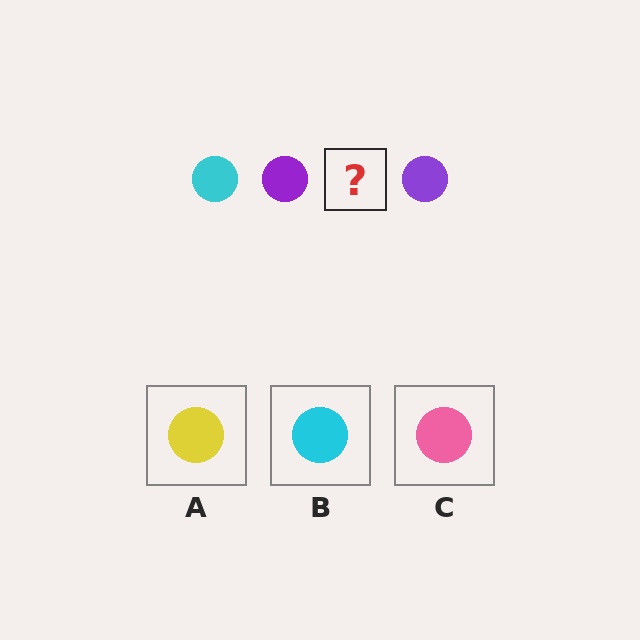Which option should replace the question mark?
Option B.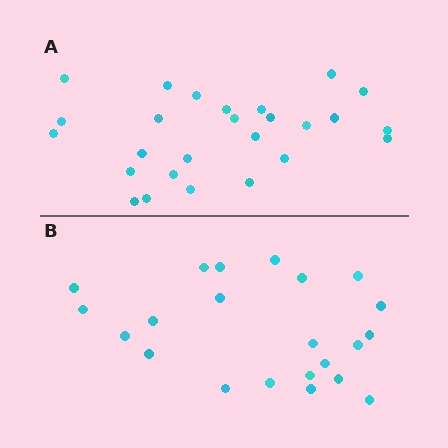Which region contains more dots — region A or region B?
Region A (the top region) has more dots.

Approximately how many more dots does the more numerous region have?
Region A has about 4 more dots than region B.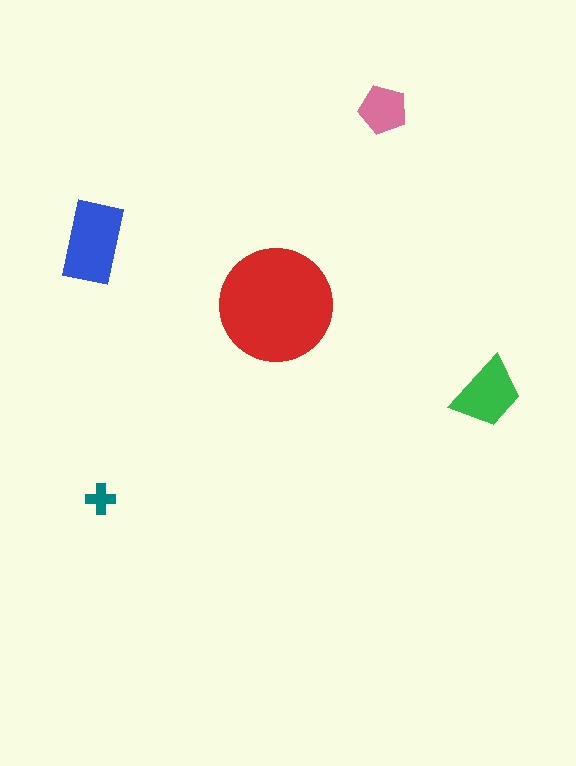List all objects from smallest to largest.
The teal cross, the pink pentagon, the green trapezoid, the blue rectangle, the red circle.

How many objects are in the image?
There are 5 objects in the image.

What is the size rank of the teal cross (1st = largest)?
5th.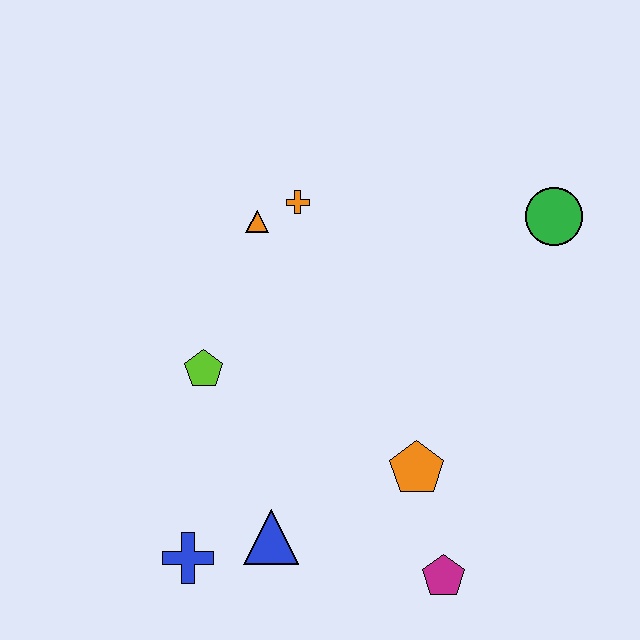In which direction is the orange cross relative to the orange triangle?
The orange cross is to the right of the orange triangle.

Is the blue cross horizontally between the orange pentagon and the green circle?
No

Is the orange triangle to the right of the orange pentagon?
No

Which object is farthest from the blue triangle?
The green circle is farthest from the blue triangle.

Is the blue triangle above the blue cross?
Yes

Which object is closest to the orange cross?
The orange triangle is closest to the orange cross.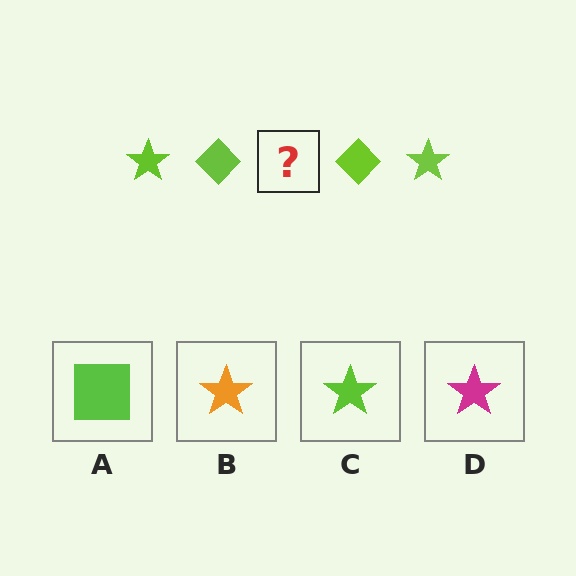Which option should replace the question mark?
Option C.